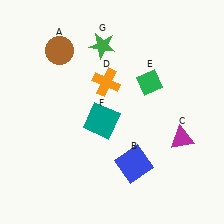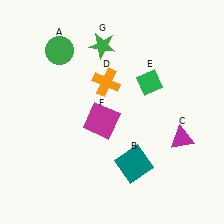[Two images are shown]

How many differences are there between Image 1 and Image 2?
There are 3 differences between the two images.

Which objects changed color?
A changed from brown to green. B changed from blue to teal. F changed from teal to magenta.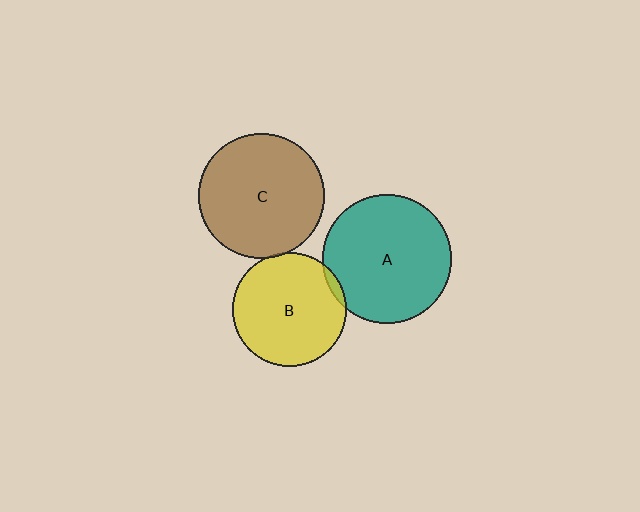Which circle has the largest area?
Circle A (teal).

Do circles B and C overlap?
Yes.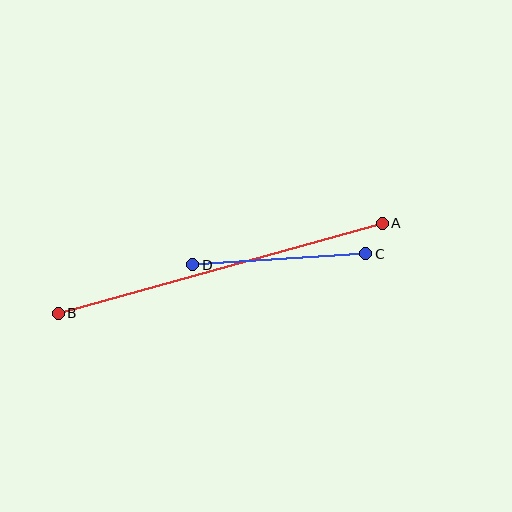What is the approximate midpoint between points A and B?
The midpoint is at approximately (220, 268) pixels.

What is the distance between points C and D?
The distance is approximately 173 pixels.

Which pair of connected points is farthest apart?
Points A and B are farthest apart.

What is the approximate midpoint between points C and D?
The midpoint is at approximately (279, 259) pixels.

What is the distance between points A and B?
The distance is approximately 336 pixels.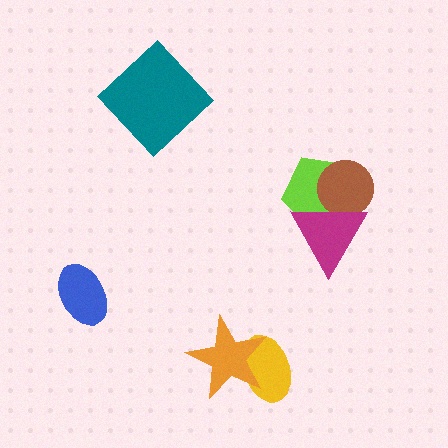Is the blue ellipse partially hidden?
No, no other shape covers it.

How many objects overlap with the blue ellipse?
0 objects overlap with the blue ellipse.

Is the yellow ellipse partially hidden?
Yes, it is partially covered by another shape.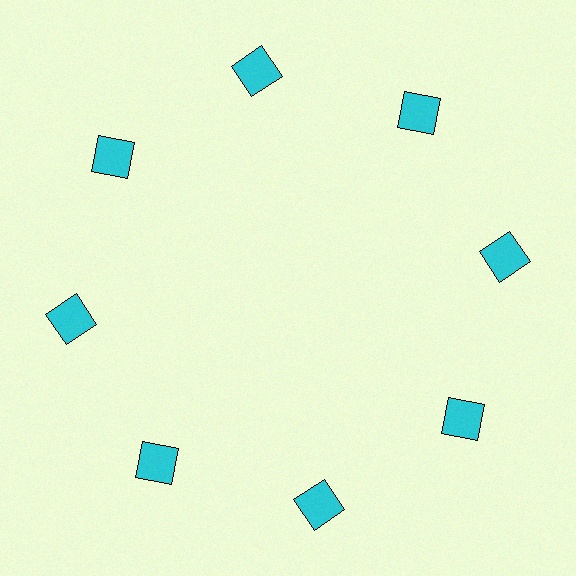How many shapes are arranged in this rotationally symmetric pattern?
There are 8 shapes, arranged in 8 groups of 1.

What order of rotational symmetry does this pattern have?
This pattern has 8-fold rotational symmetry.